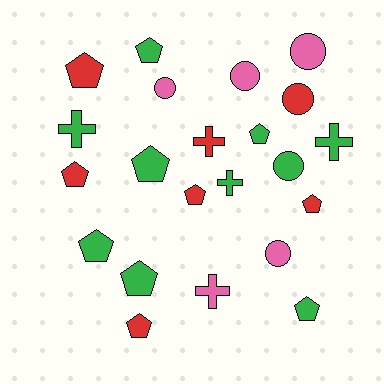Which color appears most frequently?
Green, with 10 objects.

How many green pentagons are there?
There are 6 green pentagons.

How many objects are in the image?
There are 22 objects.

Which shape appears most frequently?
Pentagon, with 11 objects.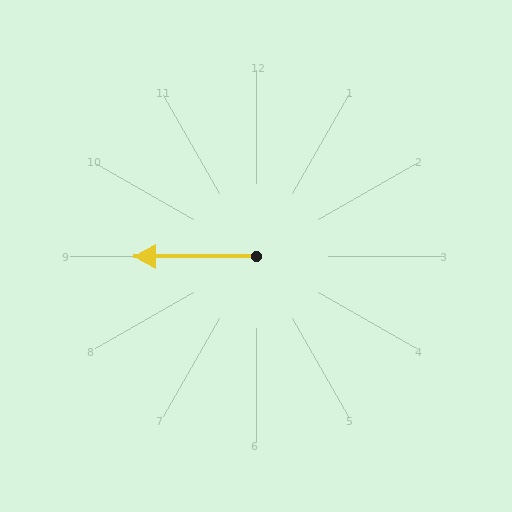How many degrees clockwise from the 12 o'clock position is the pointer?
Approximately 270 degrees.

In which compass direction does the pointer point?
West.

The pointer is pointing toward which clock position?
Roughly 9 o'clock.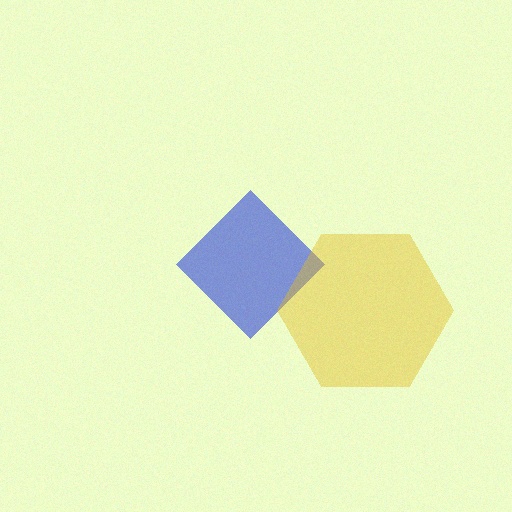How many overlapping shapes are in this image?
There are 2 overlapping shapes in the image.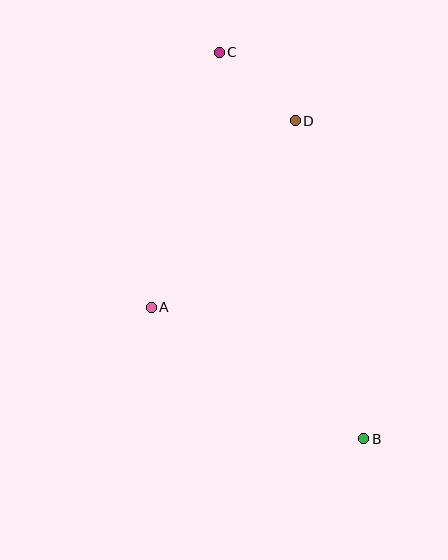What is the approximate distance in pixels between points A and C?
The distance between A and C is approximately 264 pixels.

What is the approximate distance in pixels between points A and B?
The distance between A and B is approximately 250 pixels.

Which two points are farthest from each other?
Points B and C are farthest from each other.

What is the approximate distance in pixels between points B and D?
The distance between B and D is approximately 325 pixels.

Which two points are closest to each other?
Points C and D are closest to each other.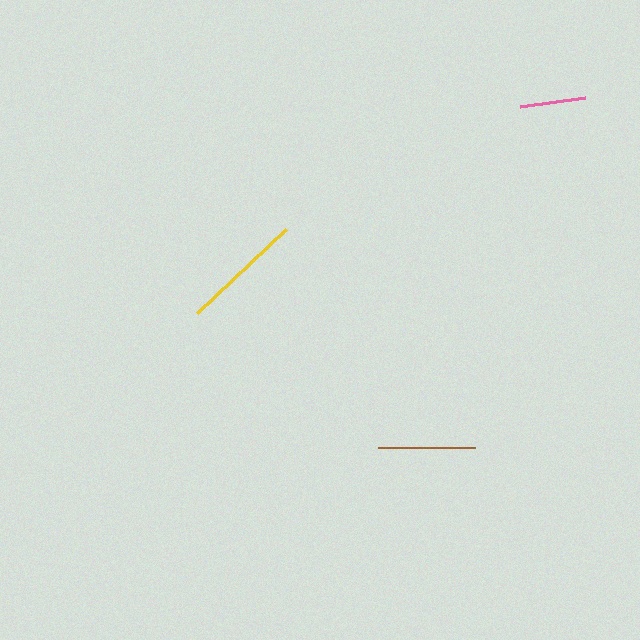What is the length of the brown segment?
The brown segment is approximately 97 pixels long.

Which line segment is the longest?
The yellow line is the longest at approximately 122 pixels.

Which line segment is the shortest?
The pink line is the shortest at approximately 66 pixels.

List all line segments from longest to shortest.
From longest to shortest: yellow, brown, pink.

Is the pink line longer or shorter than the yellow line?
The yellow line is longer than the pink line.